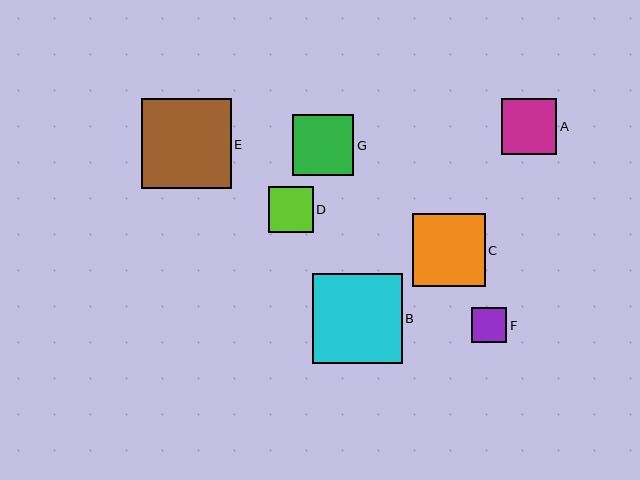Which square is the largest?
Square B is the largest with a size of approximately 90 pixels.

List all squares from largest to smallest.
From largest to smallest: B, E, C, G, A, D, F.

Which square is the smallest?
Square F is the smallest with a size of approximately 35 pixels.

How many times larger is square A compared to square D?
Square A is approximately 1.2 times the size of square D.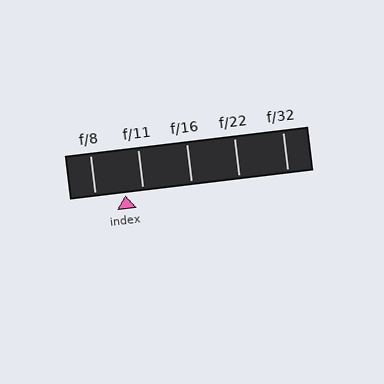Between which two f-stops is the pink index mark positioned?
The index mark is between f/8 and f/11.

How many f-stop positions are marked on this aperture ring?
There are 5 f-stop positions marked.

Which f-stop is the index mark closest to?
The index mark is closest to f/11.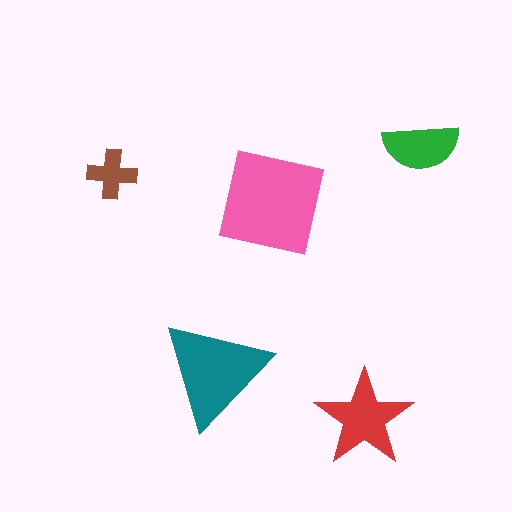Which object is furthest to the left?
The brown cross is leftmost.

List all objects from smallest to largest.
The brown cross, the green semicircle, the red star, the teal triangle, the pink square.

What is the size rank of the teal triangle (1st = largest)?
2nd.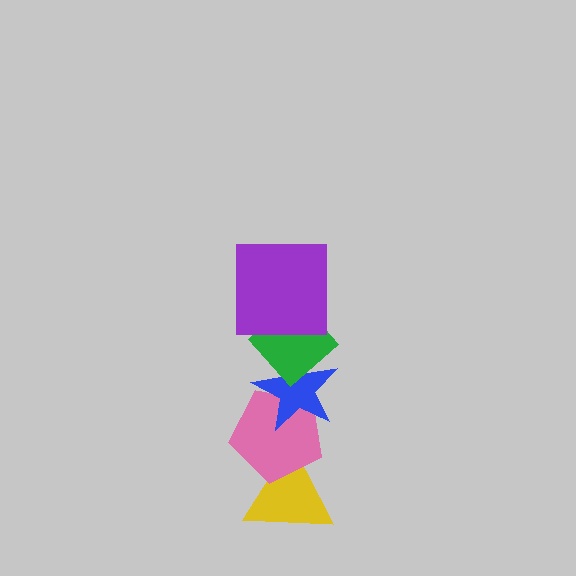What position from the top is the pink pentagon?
The pink pentagon is 4th from the top.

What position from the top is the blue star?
The blue star is 3rd from the top.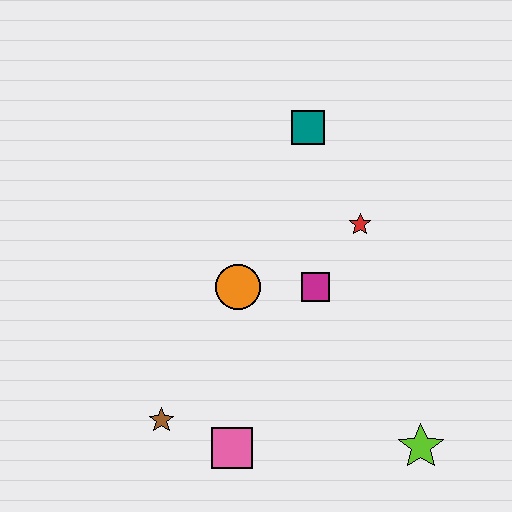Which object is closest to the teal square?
The red star is closest to the teal square.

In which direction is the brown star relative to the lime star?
The brown star is to the left of the lime star.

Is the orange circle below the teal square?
Yes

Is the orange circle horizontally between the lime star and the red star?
No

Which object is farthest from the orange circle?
The lime star is farthest from the orange circle.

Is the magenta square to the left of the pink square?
No